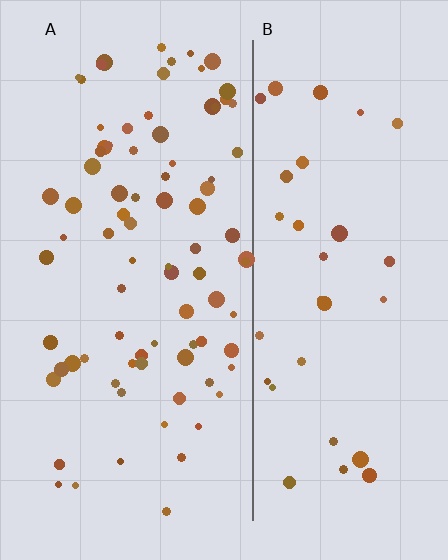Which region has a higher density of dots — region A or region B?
A (the left).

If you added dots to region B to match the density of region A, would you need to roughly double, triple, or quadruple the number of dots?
Approximately double.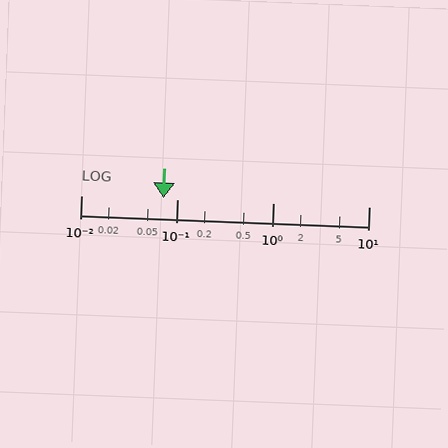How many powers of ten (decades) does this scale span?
The scale spans 3 decades, from 0.01 to 10.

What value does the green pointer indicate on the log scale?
The pointer indicates approximately 0.072.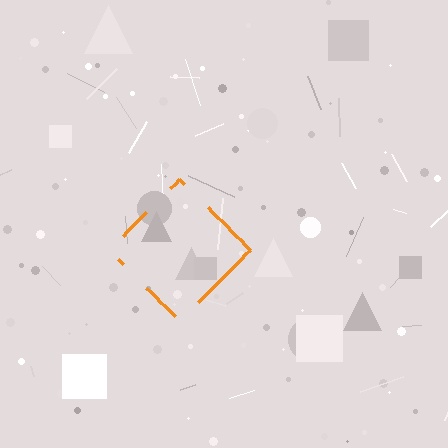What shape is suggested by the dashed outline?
The dashed outline suggests a diamond.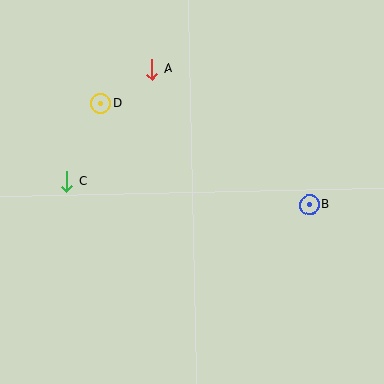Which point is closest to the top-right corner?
Point B is closest to the top-right corner.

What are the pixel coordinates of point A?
Point A is at (152, 69).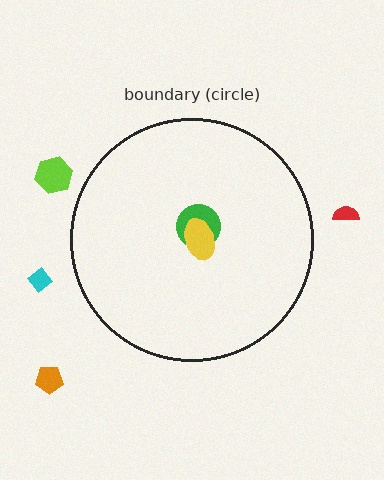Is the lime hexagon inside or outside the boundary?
Outside.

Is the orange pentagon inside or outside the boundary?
Outside.